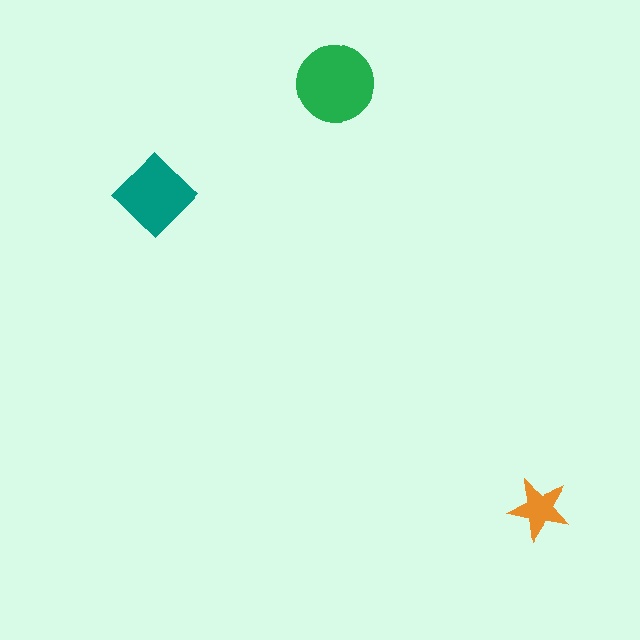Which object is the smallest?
The orange star.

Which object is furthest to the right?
The orange star is rightmost.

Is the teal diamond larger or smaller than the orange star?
Larger.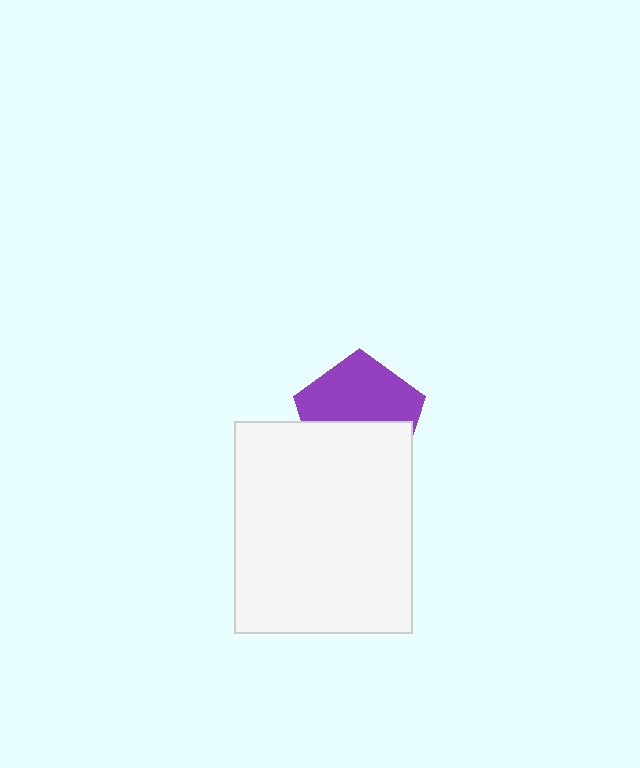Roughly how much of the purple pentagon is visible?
About half of it is visible (roughly 54%).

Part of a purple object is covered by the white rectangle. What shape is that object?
It is a pentagon.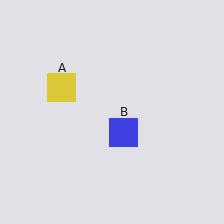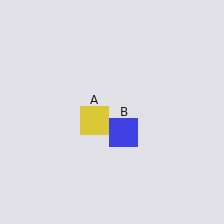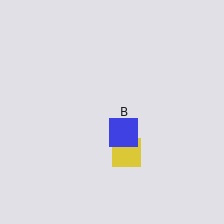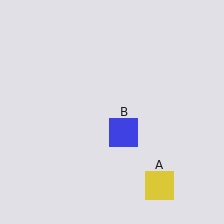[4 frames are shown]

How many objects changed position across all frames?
1 object changed position: yellow square (object A).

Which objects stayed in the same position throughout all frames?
Blue square (object B) remained stationary.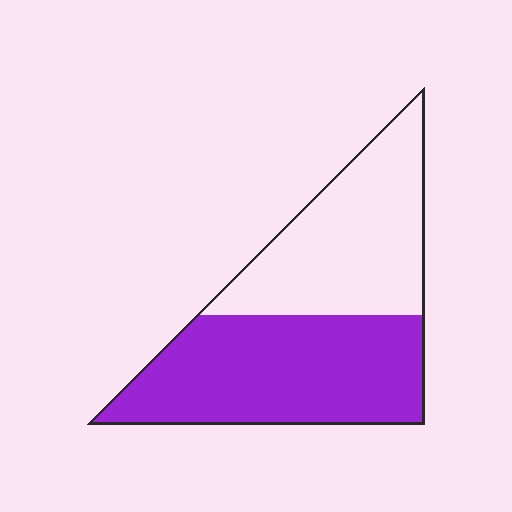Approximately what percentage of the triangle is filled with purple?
Approximately 55%.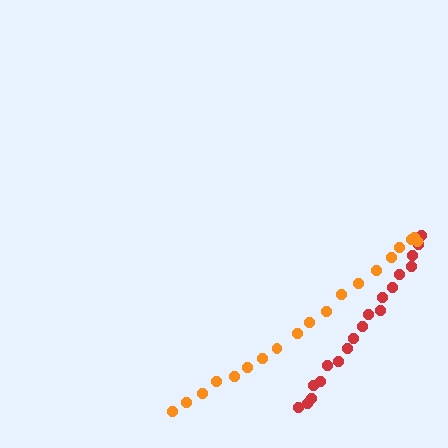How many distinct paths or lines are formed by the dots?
There are 2 distinct paths.